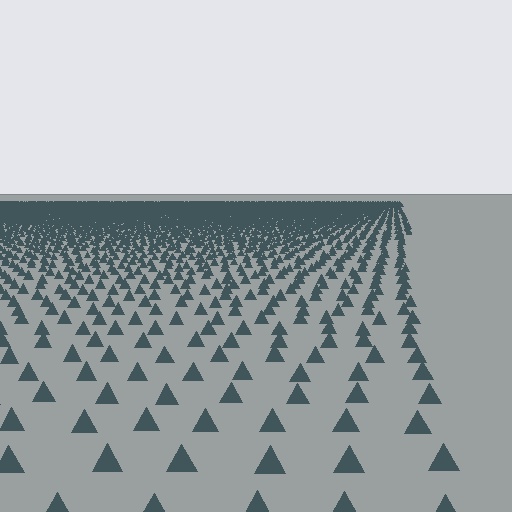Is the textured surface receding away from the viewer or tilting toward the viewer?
The surface is receding away from the viewer. Texture elements get smaller and denser toward the top.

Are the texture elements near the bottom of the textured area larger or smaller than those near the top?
Larger. Near the bottom, elements are closer to the viewer and appear at a bigger on-screen size.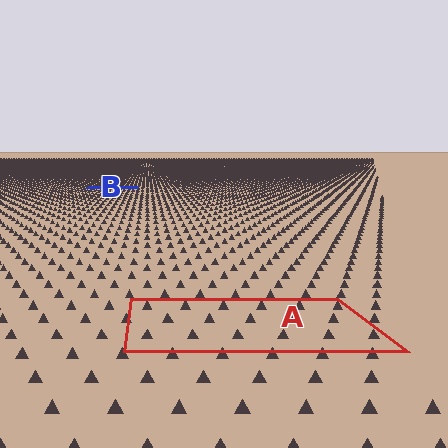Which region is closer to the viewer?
Region A is closer. The texture elements there are larger and more spread out.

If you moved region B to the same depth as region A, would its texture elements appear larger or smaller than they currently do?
They would appear larger. At a closer depth, the same texture elements are projected at a bigger on-screen size.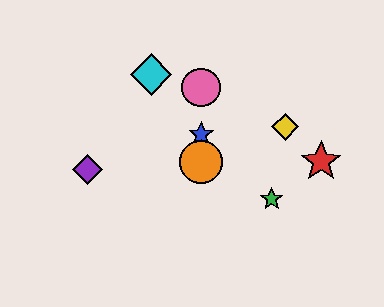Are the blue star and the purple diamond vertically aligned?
No, the blue star is at x≈201 and the purple diamond is at x≈87.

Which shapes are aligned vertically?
The blue star, the orange circle, the pink circle are aligned vertically.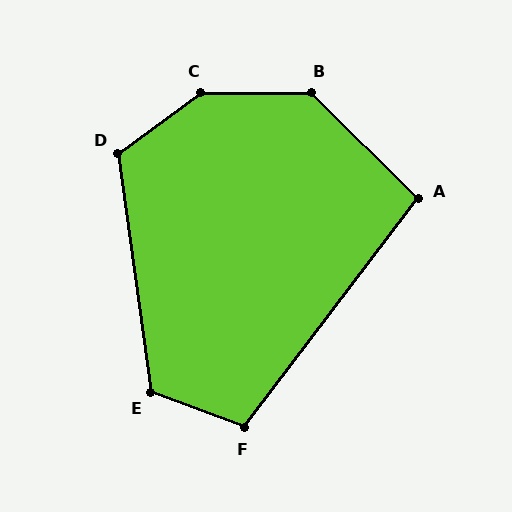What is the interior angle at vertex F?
Approximately 106 degrees (obtuse).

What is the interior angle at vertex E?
Approximately 119 degrees (obtuse).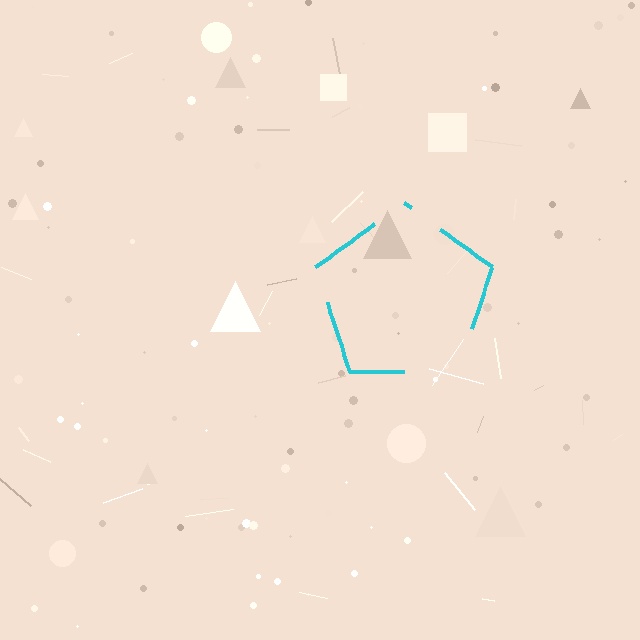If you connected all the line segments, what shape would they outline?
They would outline a pentagon.